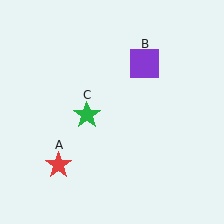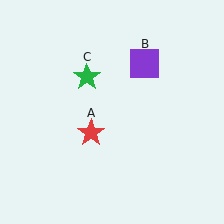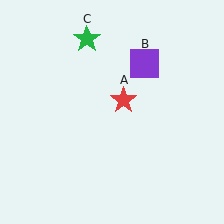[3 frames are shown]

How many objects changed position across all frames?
2 objects changed position: red star (object A), green star (object C).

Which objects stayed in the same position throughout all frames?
Purple square (object B) remained stationary.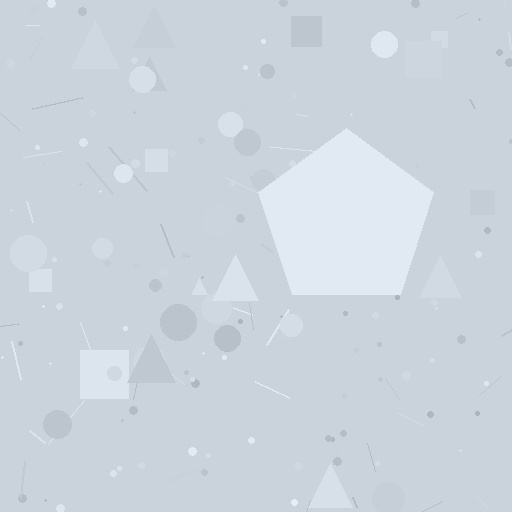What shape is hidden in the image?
A pentagon is hidden in the image.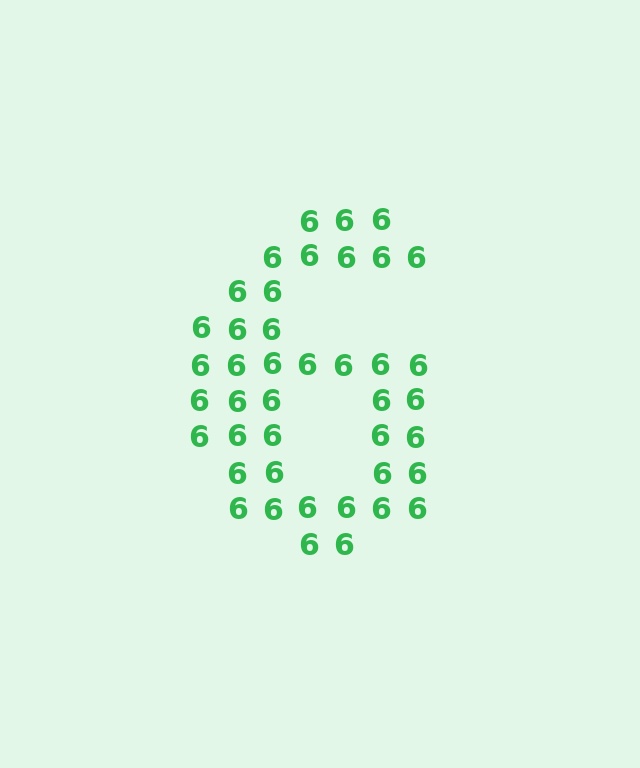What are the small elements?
The small elements are digit 6's.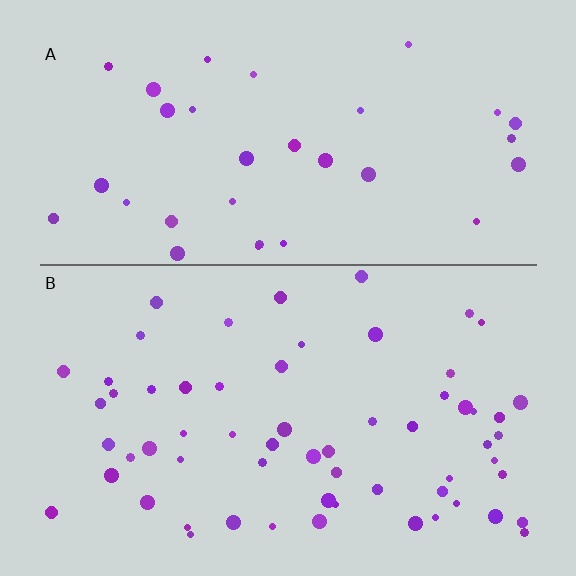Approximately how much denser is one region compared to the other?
Approximately 1.9× — region B over region A.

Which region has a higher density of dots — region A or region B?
B (the bottom).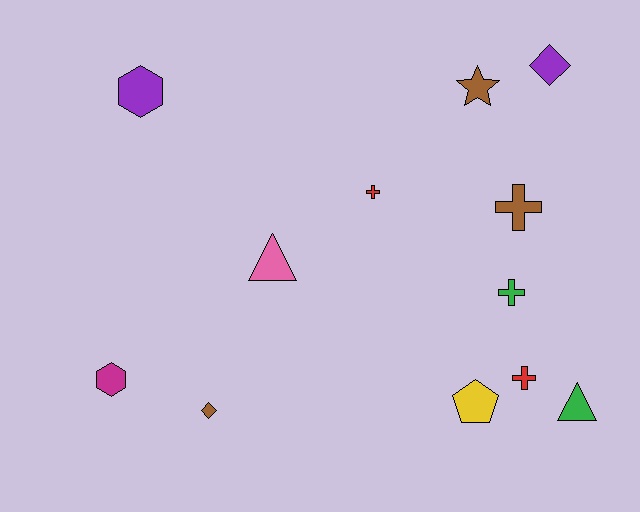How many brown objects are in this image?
There are 3 brown objects.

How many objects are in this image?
There are 12 objects.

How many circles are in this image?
There are no circles.